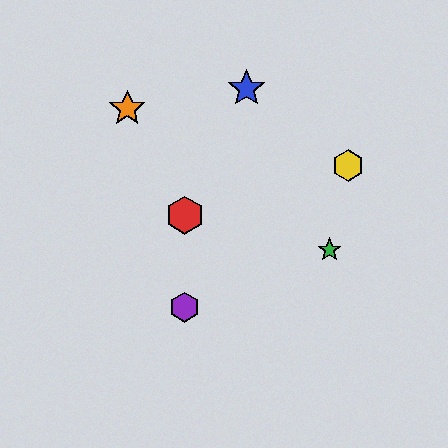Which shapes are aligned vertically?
The red hexagon, the purple hexagon are aligned vertically.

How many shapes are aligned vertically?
2 shapes (the red hexagon, the purple hexagon) are aligned vertically.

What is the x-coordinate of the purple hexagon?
The purple hexagon is at x≈185.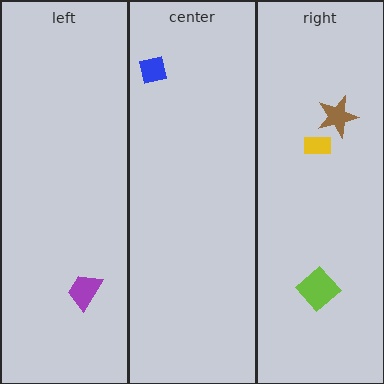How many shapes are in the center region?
1.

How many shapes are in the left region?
1.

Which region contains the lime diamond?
The right region.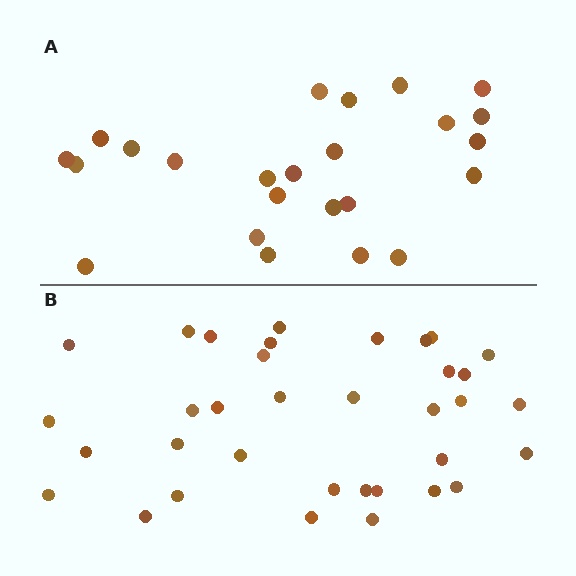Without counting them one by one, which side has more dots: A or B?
Region B (the bottom region) has more dots.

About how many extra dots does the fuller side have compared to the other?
Region B has roughly 12 or so more dots than region A.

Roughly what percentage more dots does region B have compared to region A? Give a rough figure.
About 45% more.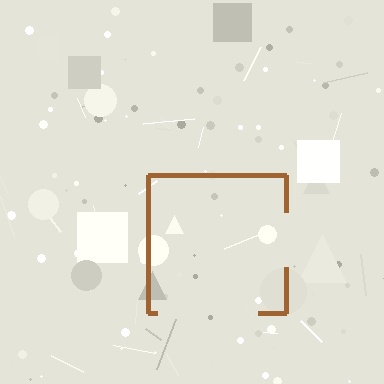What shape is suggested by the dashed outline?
The dashed outline suggests a square.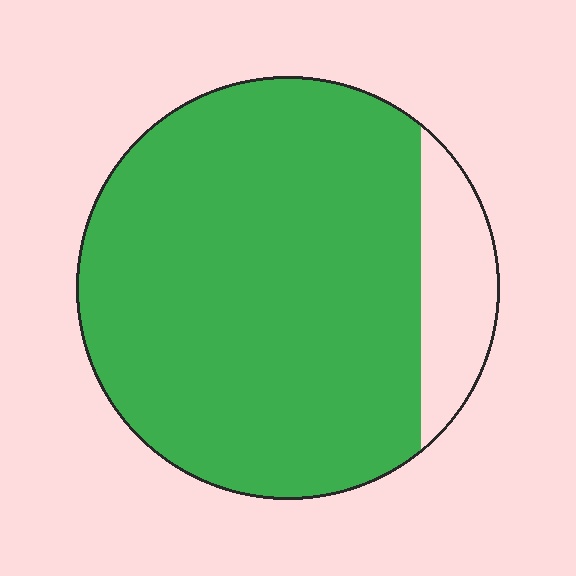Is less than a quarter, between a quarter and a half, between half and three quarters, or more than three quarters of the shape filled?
More than three quarters.